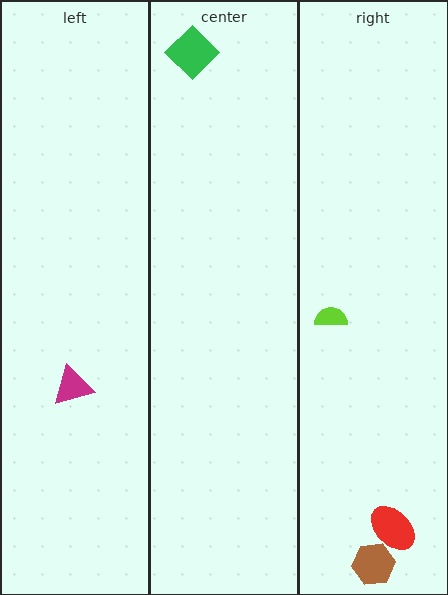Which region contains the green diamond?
The center region.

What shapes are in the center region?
The green diamond.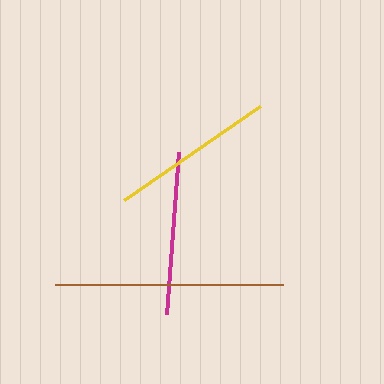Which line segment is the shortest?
The magenta line is the shortest at approximately 162 pixels.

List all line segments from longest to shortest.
From longest to shortest: brown, yellow, magenta.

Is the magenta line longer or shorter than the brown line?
The brown line is longer than the magenta line.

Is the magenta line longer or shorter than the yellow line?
The yellow line is longer than the magenta line.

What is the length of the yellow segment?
The yellow segment is approximately 166 pixels long.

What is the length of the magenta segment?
The magenta segment is approximately 162 pixels long.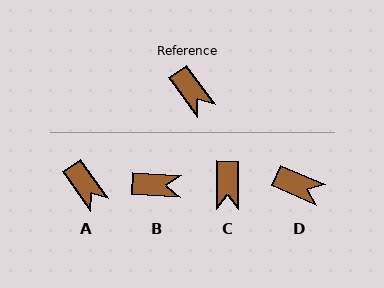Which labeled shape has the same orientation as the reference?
A.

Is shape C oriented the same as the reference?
No, it is off by about 35 degrees.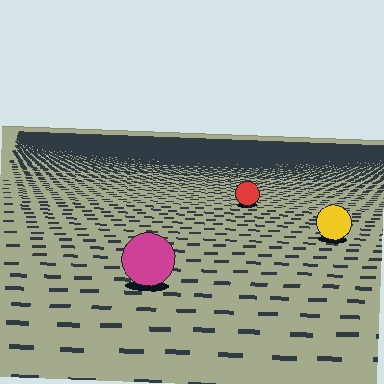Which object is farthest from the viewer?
The red circle is farthest from the viewer. It appears smaller and the ground texture around it is denser.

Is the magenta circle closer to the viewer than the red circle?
Yes. The magenta circle is closer — you can tell from the texture gradient: the ground texture is coarser near it.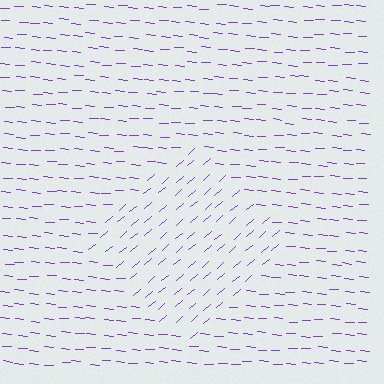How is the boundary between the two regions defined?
The boundary is defined purely by a change in line orientation (approximately 45 degrees difference). All lines are the same color and thickness.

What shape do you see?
I see a diamond.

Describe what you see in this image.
The image is filled with small purple line segments. A diamond region in the image has lines oriented differently from the surrounding lines, creating a visible texture boundary.